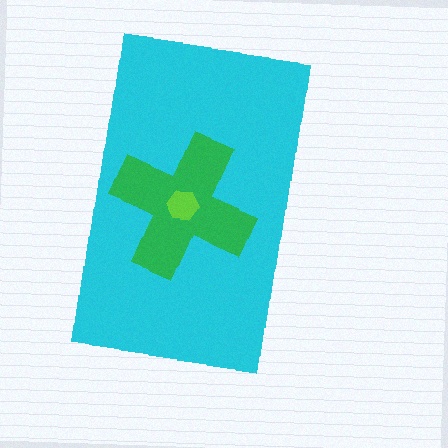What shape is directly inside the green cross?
The lime hexagon.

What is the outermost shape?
The cyan rectangle.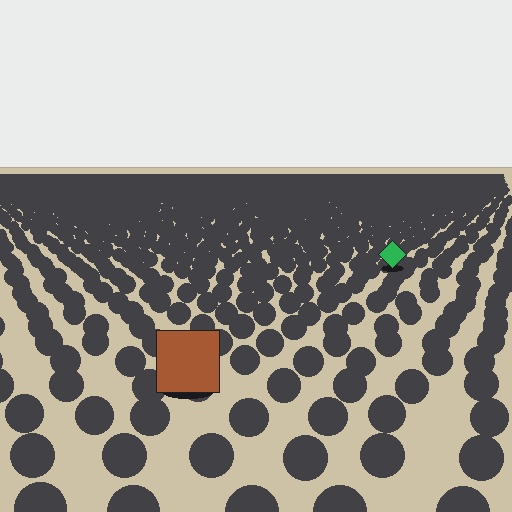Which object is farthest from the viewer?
The green diamond is farthest from the viewer. It appears smaller and the ground texture around it is denser.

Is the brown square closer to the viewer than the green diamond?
Yes. The brown square is closer — you can tell from the texture gradient: the ground texture is coarser near it.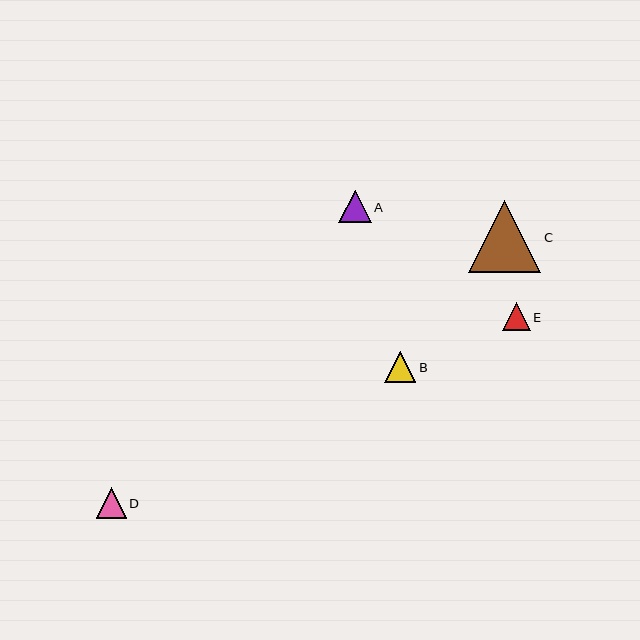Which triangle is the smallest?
Triangle E is the smallest with a size of approximately 28 pixels.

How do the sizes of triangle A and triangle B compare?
Triangle A and triangle B are approximately the same size.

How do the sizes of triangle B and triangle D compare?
Triangle B and triangle D are approximately the same size.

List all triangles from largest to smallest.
From largest to smallest: C, A, B, D, E.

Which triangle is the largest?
Triangle C is the largest with a size of approximately 72 pixels.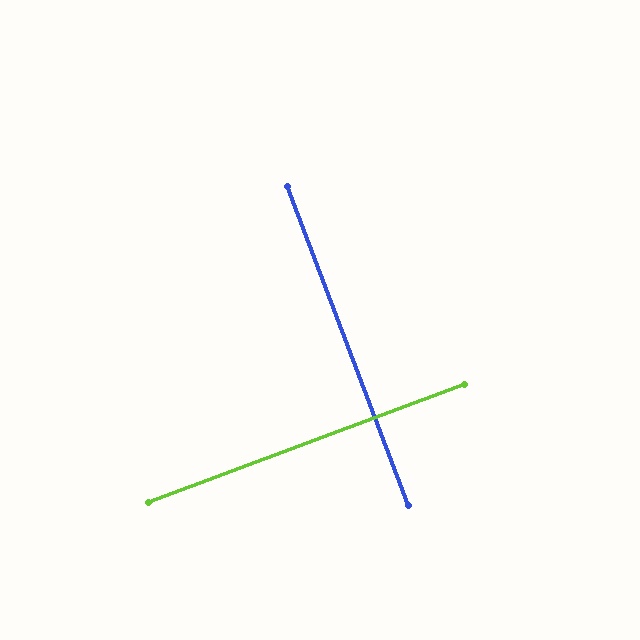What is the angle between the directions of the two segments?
Approximately 90 degrees.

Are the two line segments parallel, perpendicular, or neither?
Perpendicular — they meet at approximately 90°.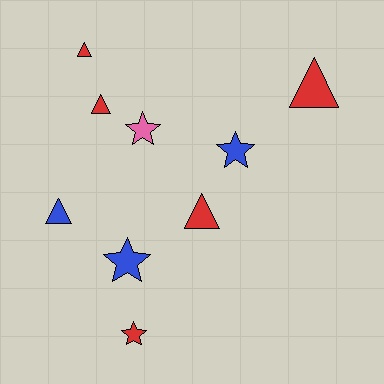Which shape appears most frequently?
Triangle, with 5 objects.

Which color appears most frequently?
Red, with 5 objects.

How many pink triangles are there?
There are no pink triangles.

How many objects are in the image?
There are 9 objects.